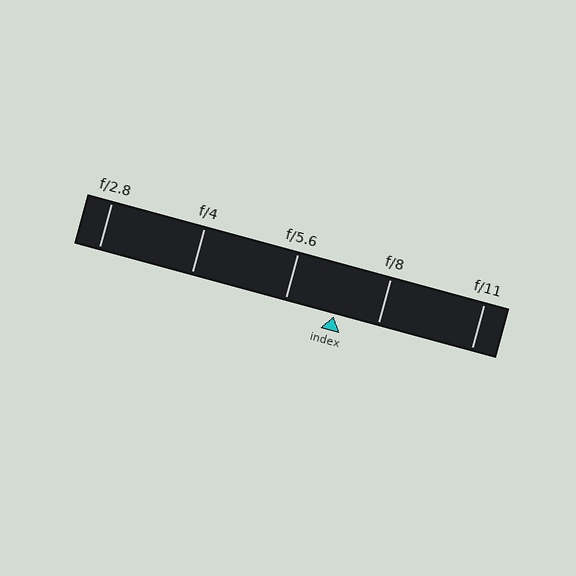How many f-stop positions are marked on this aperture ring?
There are 5 f-stop positions marked.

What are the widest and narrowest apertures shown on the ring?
The widest aperture shown is f/2.8 and the narrowest is f/11.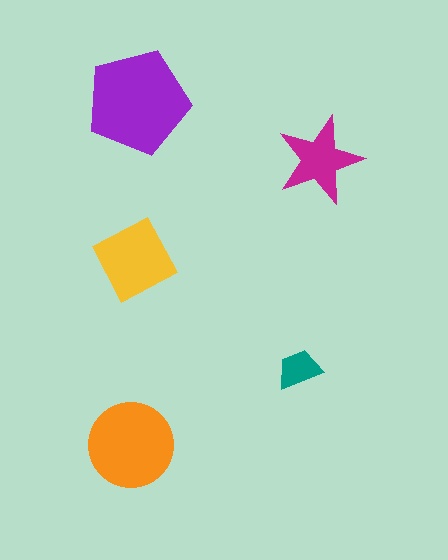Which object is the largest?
The purple pentagon.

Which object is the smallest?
The teal trapezoid.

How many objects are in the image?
There are 5 objects in the image.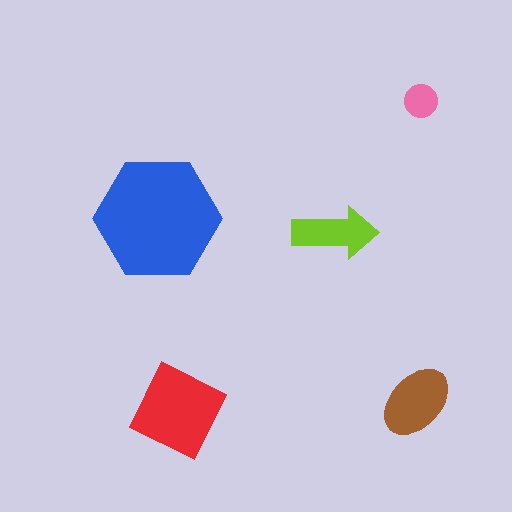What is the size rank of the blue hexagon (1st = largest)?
1st.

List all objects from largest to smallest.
The blue hexagon, the red square, the brown ellipse, the lime arrow, the pink circle.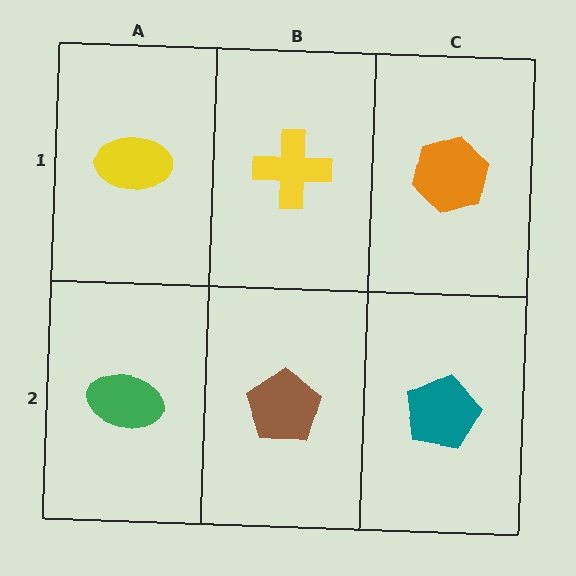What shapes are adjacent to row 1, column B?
A brown pentagon (row 2, column B), a yellow ellipse (row 1, column A), an orange hexagon (row 1, column C).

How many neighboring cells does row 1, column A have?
2.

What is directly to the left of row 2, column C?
A brown pentagon.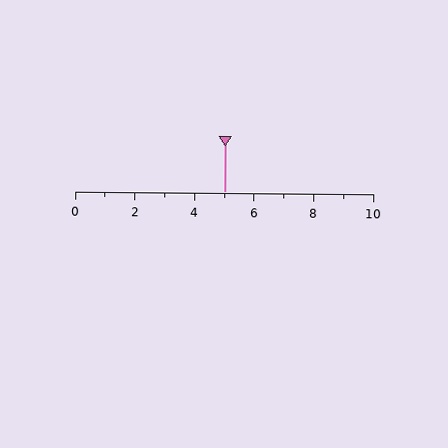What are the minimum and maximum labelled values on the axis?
The axis runs from 0 to 10.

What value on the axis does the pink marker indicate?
The marker indicates approximately 5.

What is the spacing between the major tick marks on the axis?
The major ticks are spaced 2 apart.